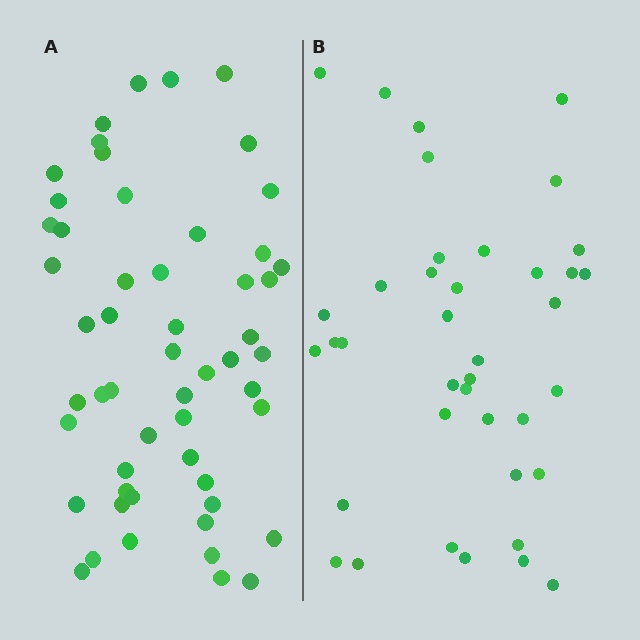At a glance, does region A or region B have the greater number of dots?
Region A (the left region) has more dots.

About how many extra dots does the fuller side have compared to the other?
Region A has approximately 15 more dots than region B.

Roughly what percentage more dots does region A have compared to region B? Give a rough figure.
About 40% more.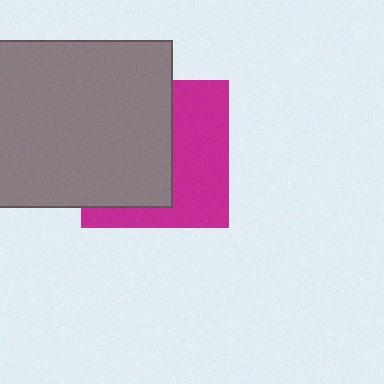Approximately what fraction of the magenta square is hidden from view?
Roughly 54% of the magenta square is hidden behind the gray rectangle.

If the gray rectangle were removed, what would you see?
You would see the complete magenta square.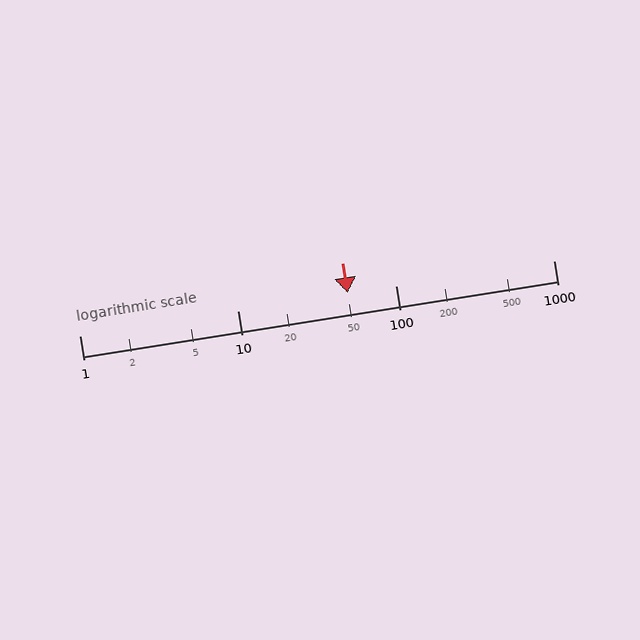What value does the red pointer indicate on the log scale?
The pointer indicates approximately 50.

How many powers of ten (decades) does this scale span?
The scale spans 3 decades, from 1 to 1000.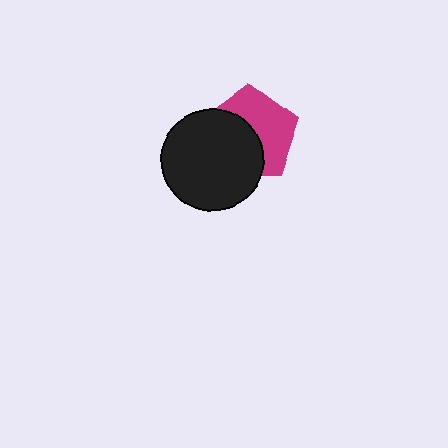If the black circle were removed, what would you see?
You would see the complete magenta pentagon.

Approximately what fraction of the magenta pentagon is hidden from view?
Roughly 49% of the magenta pentagon is hidden behind the black circle.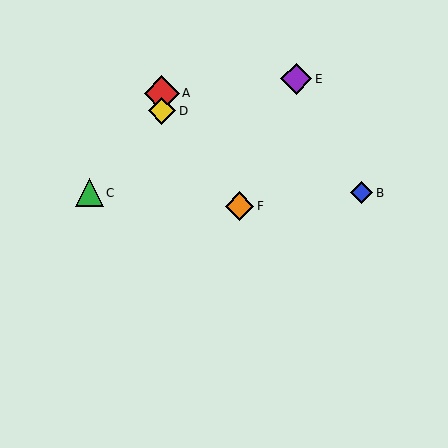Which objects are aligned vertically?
Objects A, D are aligned vertically.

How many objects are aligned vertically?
2 objects (A, D) are aligned vertically.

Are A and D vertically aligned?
Yes, both are at x≈162.